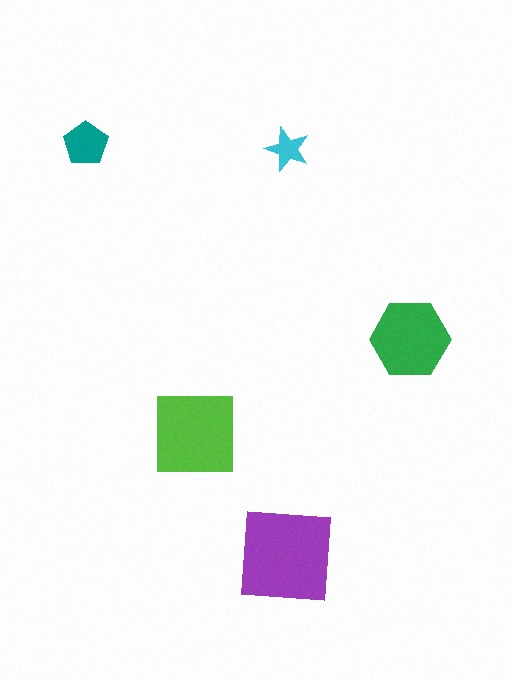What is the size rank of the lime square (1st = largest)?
2nd.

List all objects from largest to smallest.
The purple square, the lime square, the green hexagon, the teal pentagon, the cyan star.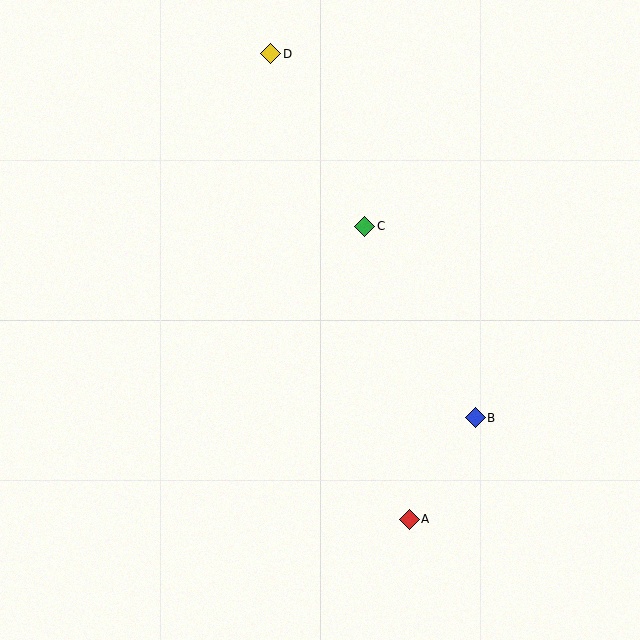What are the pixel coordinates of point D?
Point D is at (271, 54).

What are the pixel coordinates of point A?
Point A is at (409, 519).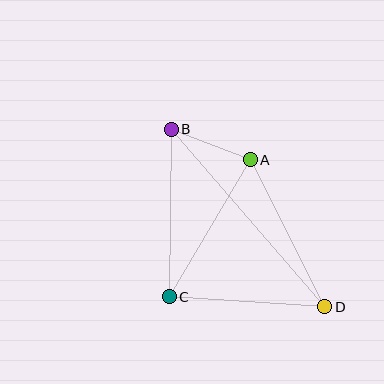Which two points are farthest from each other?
Points B and D are farthest from each other.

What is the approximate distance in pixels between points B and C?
The distance between B and C is approximately 167 pixels.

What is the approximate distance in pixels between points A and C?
The distance between A and C is approximately 159 pixels.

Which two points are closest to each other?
Points A and B are closest to each other.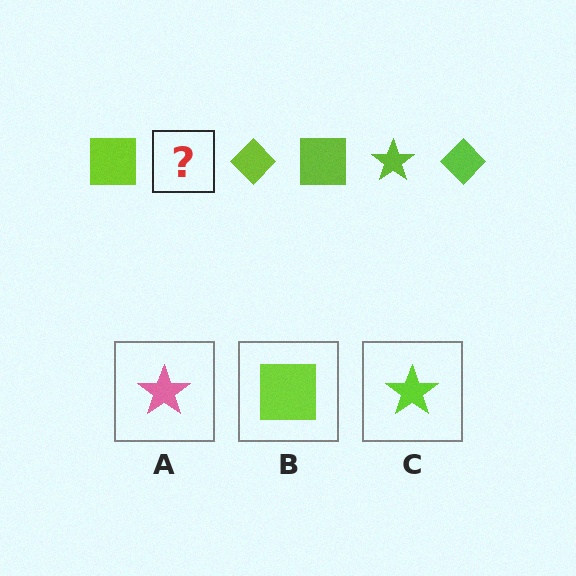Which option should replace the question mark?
Option C.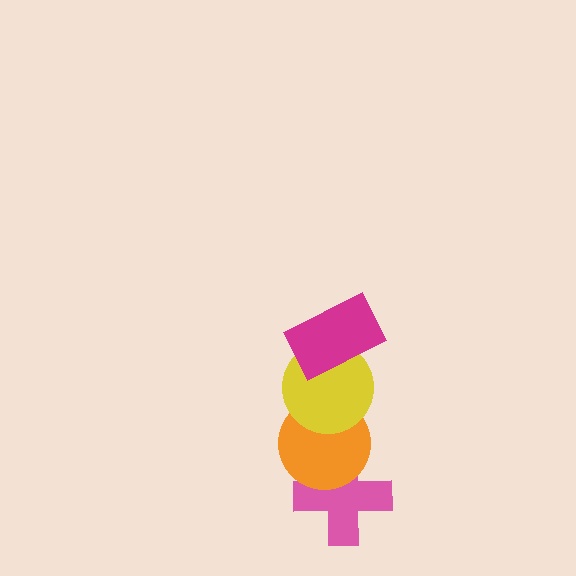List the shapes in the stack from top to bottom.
From top to bottom: the magenta rectangle, the yellow circle, the orange circle, the pink cross.